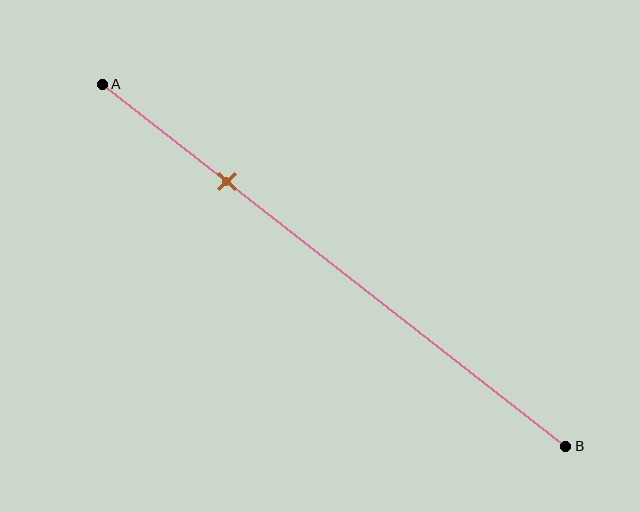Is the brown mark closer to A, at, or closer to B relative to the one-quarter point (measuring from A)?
The brown mark is approximately at the one-quarter point of segment AB.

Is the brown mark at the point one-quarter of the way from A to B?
Yes, the mark is approximately at the one-quarter point.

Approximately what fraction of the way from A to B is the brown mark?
The brown mark is approximately 25% of the way from A to B.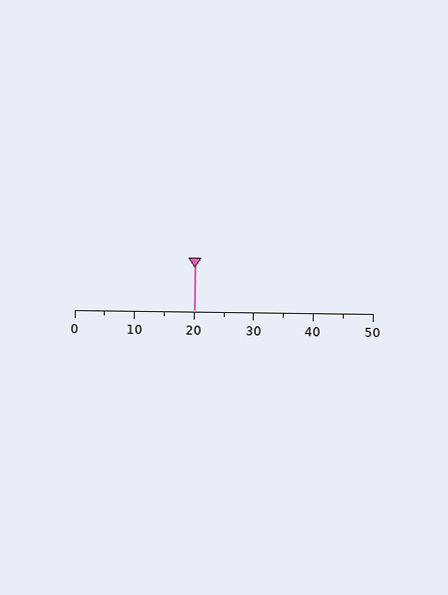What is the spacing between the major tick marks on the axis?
The major ticks are spaced 10 apart.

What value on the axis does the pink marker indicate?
The marker indicates approximately 20.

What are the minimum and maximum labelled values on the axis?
The axis runs from 0 to 50.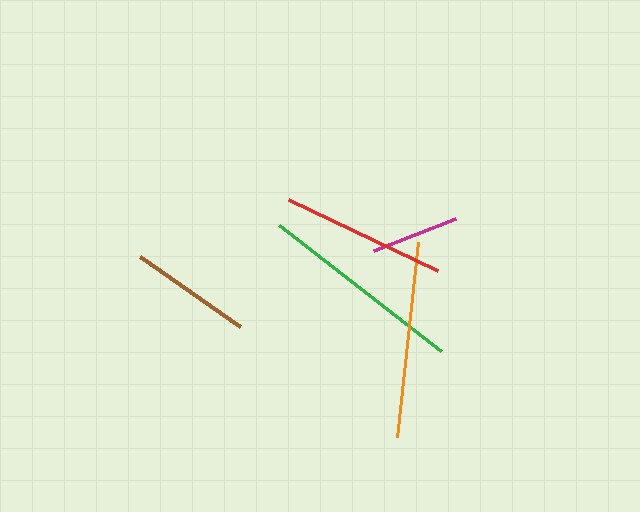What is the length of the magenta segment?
The magenta segment is approximately 88 pixels long.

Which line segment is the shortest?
The magenta line is the shortest at approximately 88 pixels.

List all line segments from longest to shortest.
From longest to shortest: green, orange, red, brown, magenta.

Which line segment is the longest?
The green line is the longest at approximately 205 pixels.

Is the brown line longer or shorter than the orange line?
The orange line is longer than the brown line.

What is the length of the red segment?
The red segment is approximately 165 pixels long.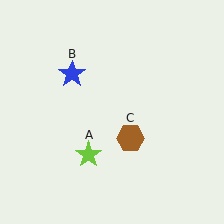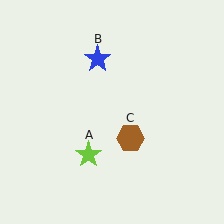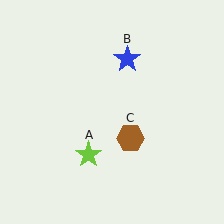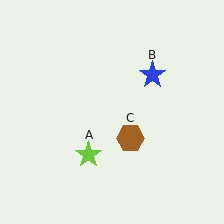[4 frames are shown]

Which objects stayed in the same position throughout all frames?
Lime star (object A) and brown hexagon (object C) remained stationary.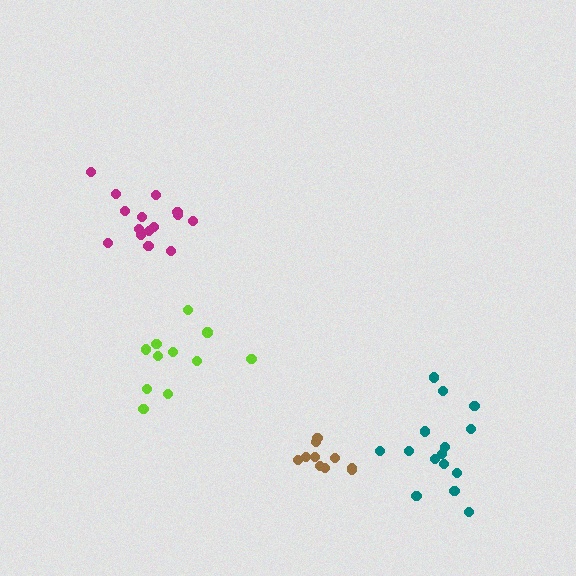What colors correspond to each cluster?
The clusters are colored: magenta, lime, brown, teal.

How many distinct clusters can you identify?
There are 4 distinct clusters.